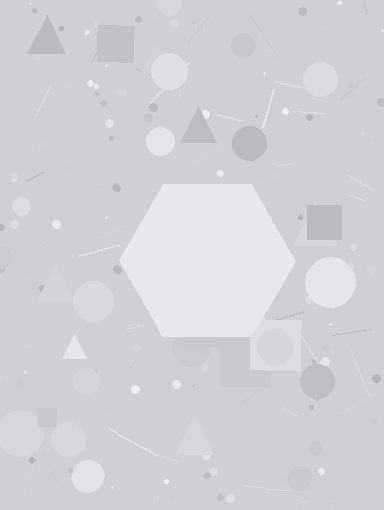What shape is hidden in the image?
A hexagon is hidden in the image.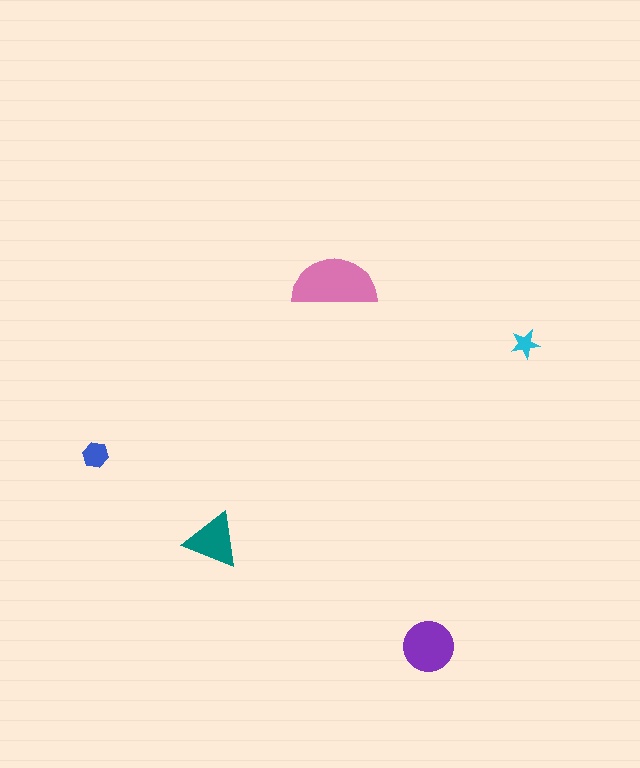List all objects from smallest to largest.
The cyan star, the blue hexagon, the teal triangle, the purple circle, the pink semicircle.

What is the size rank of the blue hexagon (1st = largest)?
4th.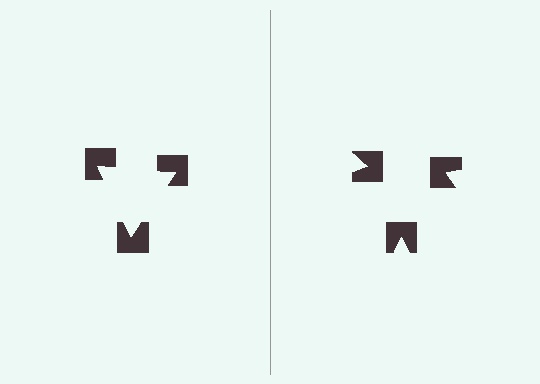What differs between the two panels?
The notched squares are positioned identically on both sides; only the wedge orientations differ. On the left they align to a triangle; on the right they are misaligned.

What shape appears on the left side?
An illusory triangle.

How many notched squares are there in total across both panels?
6 — 3 on each side.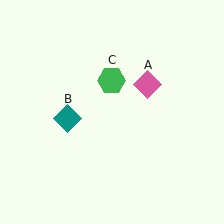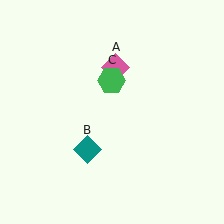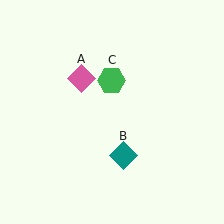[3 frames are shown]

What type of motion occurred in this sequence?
The pink diamond (object A), teal diamond (object B) rotated counterclockwise around the center of the scene.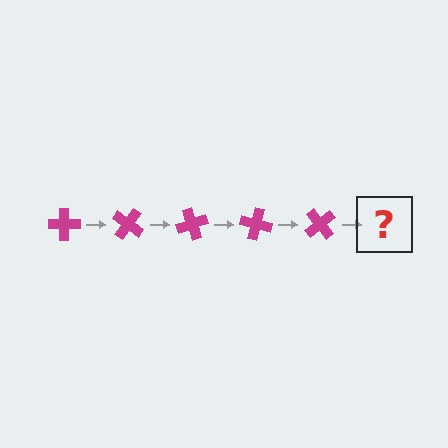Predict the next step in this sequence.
The next step is a magenta cross rotated 175 degrees.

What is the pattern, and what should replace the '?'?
The pattern is that the cross rotates 35 degrees each step. The '?' should be a magenta cross rotated 175 degrees.